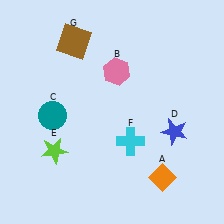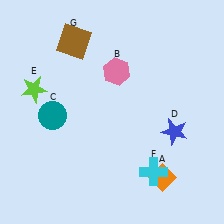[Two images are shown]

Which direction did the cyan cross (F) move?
The cyan cross (F) moved down.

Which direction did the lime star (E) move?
The lime star (E) moved up.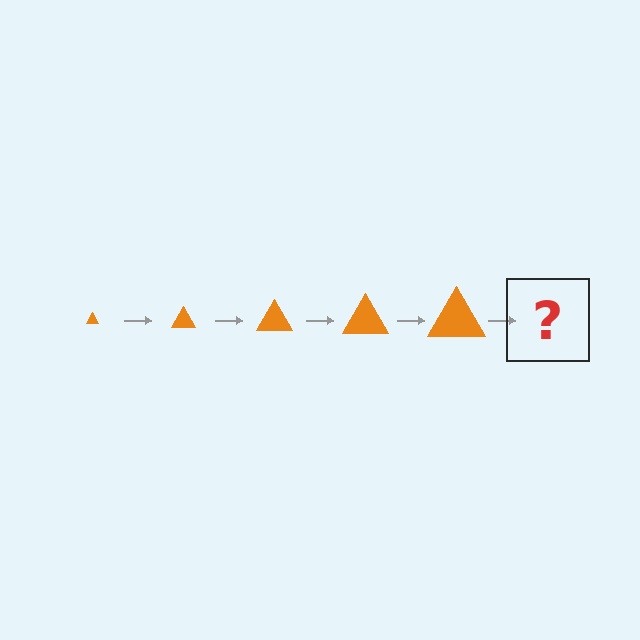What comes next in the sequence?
The next element should be an orange triangle, larger than the previous one.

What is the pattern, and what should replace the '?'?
The pattern is that the triangle gets progressively larger each step. The '?' should be an orange triangle, larger than the previous one.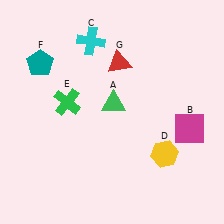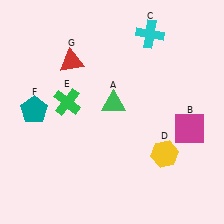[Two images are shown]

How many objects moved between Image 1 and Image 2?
3 objects moved between the two images.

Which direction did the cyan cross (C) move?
The cyan cross (C) moved right.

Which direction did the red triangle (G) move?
The red triangle (G) moved left.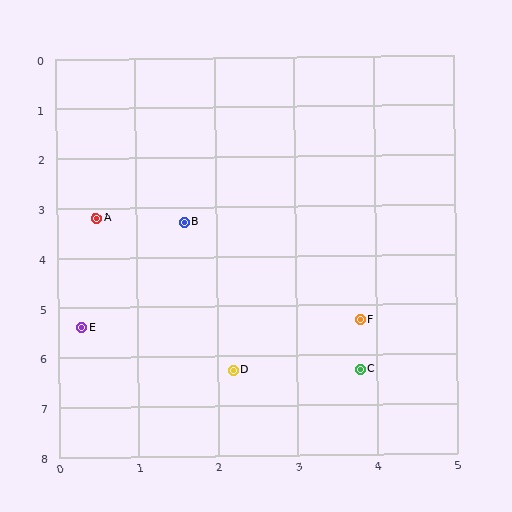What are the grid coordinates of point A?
Point A is at approximately (0.5, 3.2).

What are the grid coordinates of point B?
Point B is at approximately (1.6, 3.3).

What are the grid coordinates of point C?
Point C is at approximately (3.8, 6.3).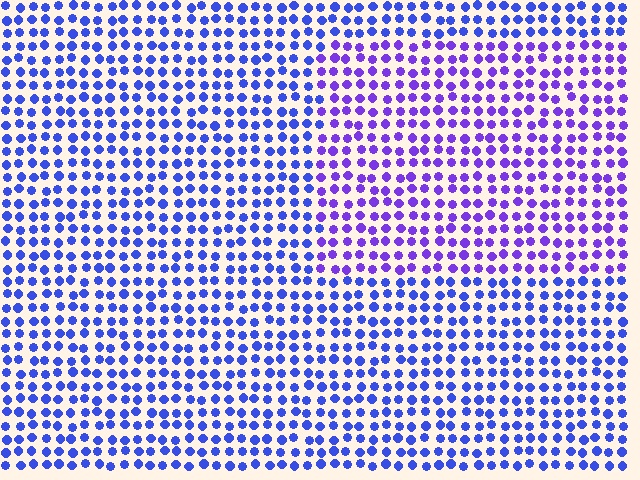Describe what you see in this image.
The image is filled with small blue elements in a uniform arrangement. A rectangle-shaped region is visible where the elements are tinted to a slightly different hue, forming a subtle color boundary.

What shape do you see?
I see a rectangle.